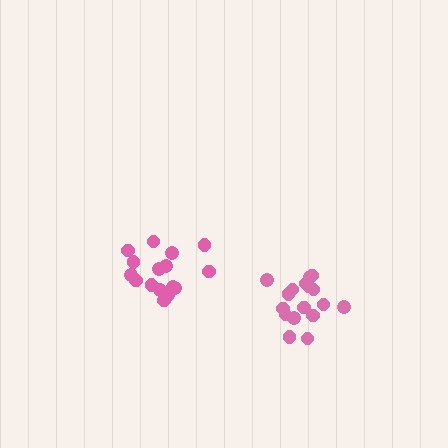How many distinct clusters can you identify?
There are 2 distinct clusters.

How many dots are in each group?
Group 1: 17 dots, Group 2: 16 dots (33 total).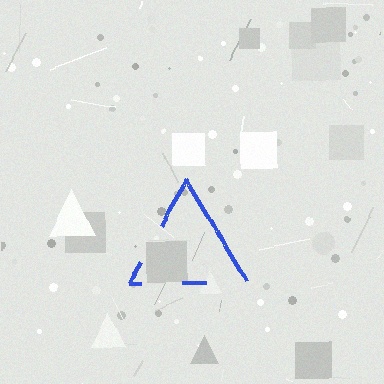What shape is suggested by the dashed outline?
The dashed outline suggests a triangle.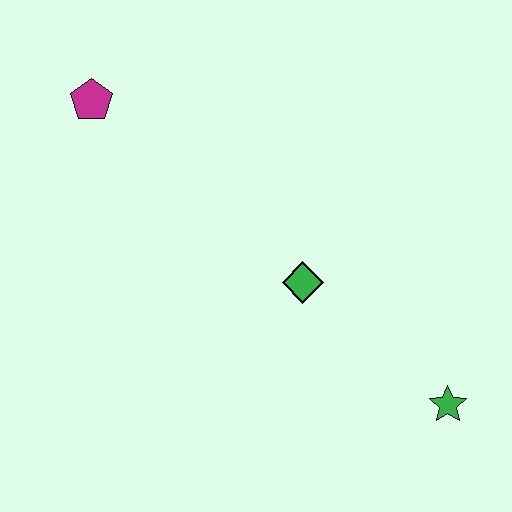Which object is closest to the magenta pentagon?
The green diamond is closest to the magenta pentagon.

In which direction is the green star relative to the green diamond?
The green star is to the right of the green diamond.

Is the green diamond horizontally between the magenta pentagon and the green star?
Yes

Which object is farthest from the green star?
The magenta pentagon is farthest from the green star.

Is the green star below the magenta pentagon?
Yes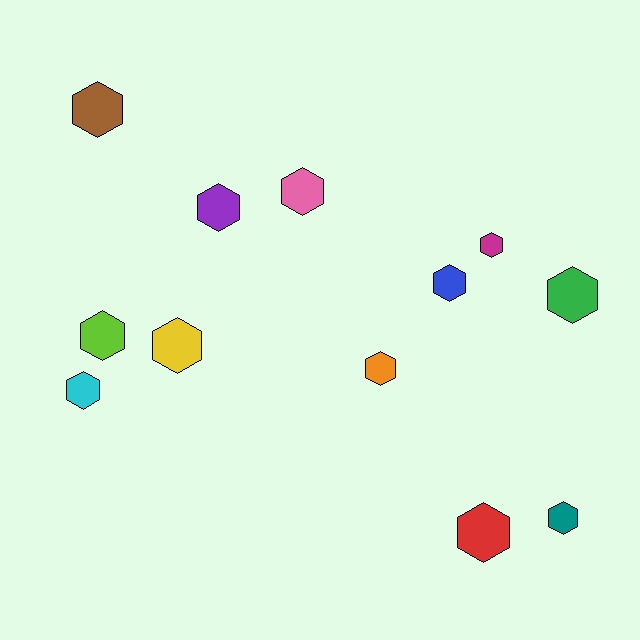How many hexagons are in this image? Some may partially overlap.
There are 12 hexagons.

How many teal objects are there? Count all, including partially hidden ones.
There is 1 teal object.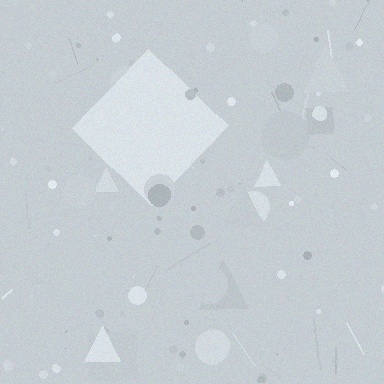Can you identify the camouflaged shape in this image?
The camouflaged shape is a diamond.